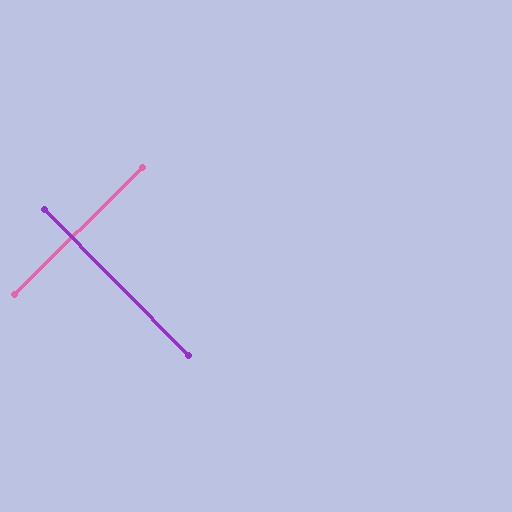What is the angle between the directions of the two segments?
Approximately 90 degrees.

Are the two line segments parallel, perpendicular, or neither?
Perpendicular — they meet at approximately 90°.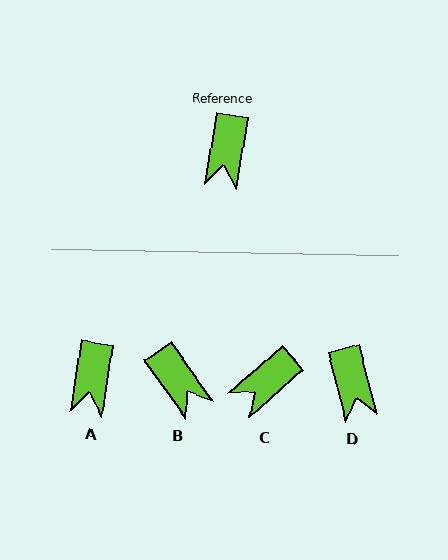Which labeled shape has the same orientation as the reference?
A.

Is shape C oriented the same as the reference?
No, it is off by about 39 degrees.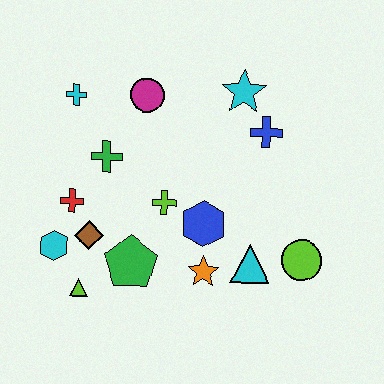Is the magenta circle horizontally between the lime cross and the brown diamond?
Yes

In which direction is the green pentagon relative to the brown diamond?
The green pentagon is to the right of the brown diamond.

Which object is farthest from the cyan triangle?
The cyan cross is farthest from the cyan triangle.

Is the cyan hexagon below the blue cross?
Yes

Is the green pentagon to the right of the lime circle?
No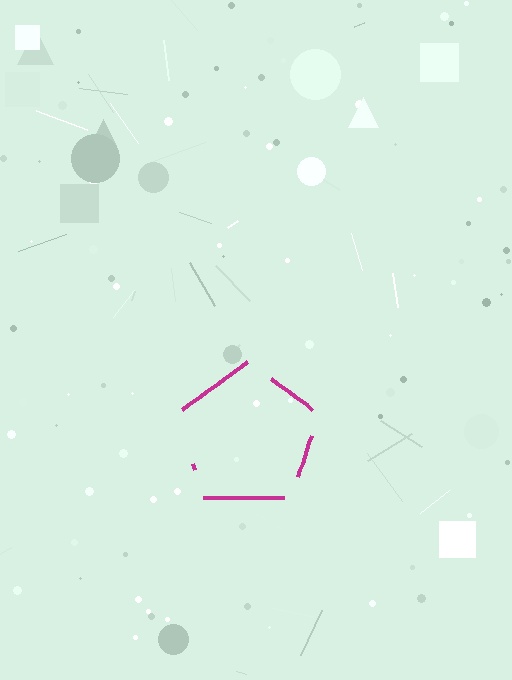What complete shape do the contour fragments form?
The contour fragments form a pentagon.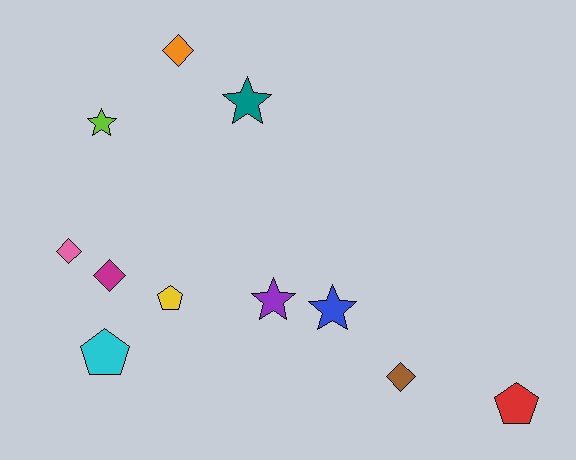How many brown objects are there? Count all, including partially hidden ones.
There is 1 brown object.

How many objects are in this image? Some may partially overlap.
There are 11 objects.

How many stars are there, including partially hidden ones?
There are 4 stars.